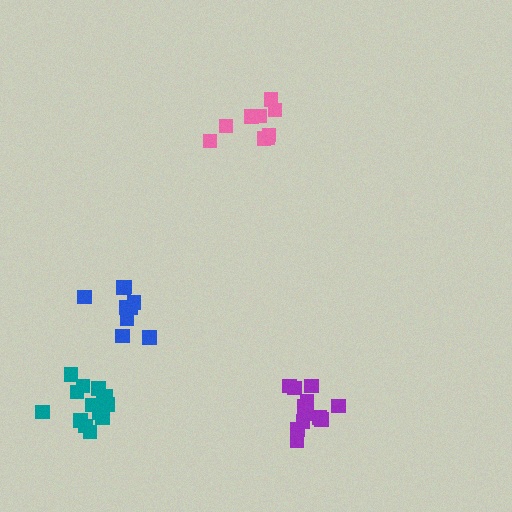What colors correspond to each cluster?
The clusters are colored: pink, blue, purple, teal.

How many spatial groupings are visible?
There are 4 spatial groupings.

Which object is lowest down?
The teal cluster is bottommost.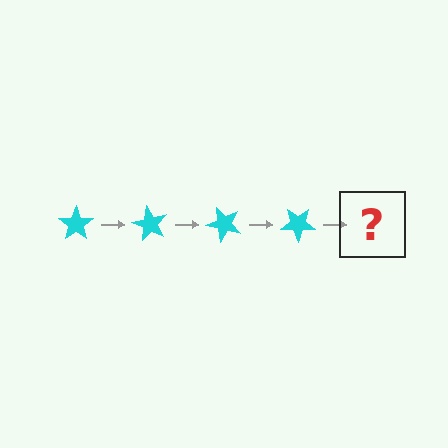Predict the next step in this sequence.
The next step is a cyan star rotated 240 degrees.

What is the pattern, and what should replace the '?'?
The pattern is that the star rotates 60 degrees each step. The '?' should be a cyan star rotated 240 degrees.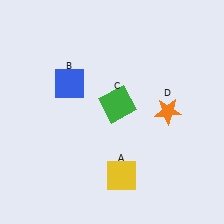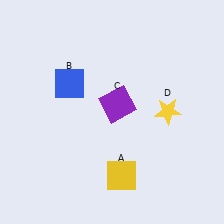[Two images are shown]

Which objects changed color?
C changed from green to purple. D changed from orange to yellow.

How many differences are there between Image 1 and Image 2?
There are 2 differences between the two images.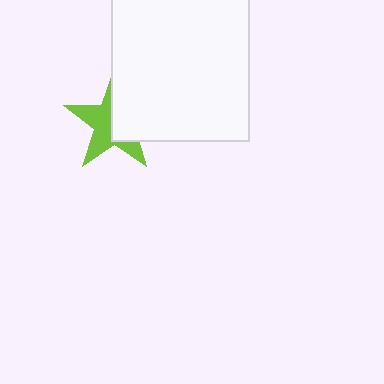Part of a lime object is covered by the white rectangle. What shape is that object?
It is a star.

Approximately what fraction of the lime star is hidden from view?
Roughly 46% of the lime star is hidden behind the white rectangle.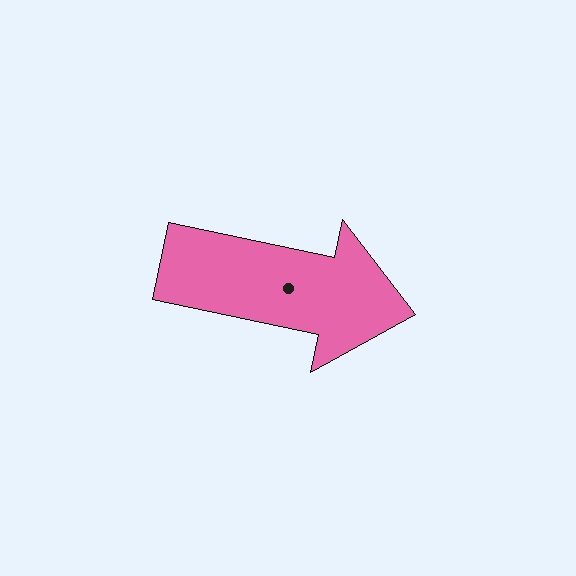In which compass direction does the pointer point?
East.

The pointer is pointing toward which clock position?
Roughly 3 o'clock.